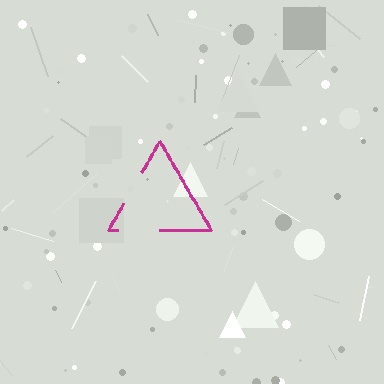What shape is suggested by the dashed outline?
The dashed outline suggests a triangle.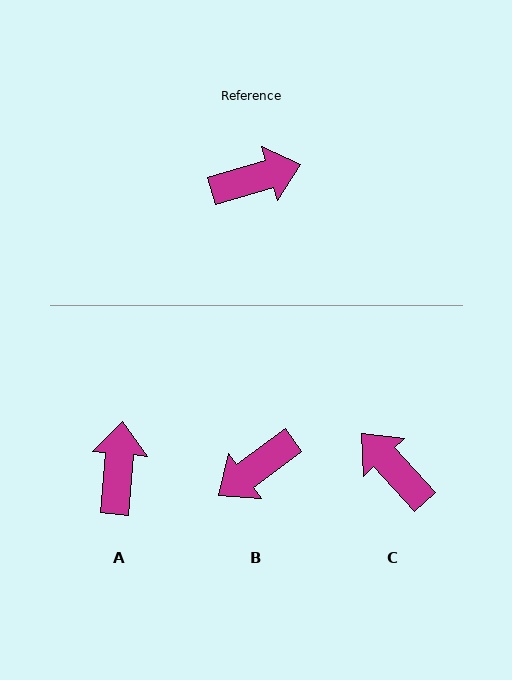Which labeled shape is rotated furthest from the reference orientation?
B, about 160 degrees away.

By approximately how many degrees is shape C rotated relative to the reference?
Approximately 116 degrees counter-clockwise.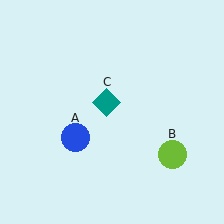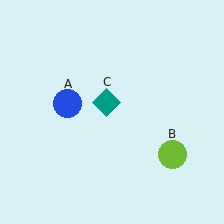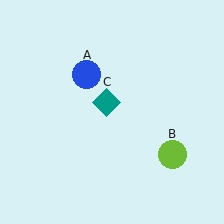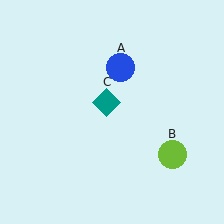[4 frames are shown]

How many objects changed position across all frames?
1 object changed position: blue circle (object A).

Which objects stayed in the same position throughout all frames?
Lime circle (object B) and teal diamond (object C) remained stationary.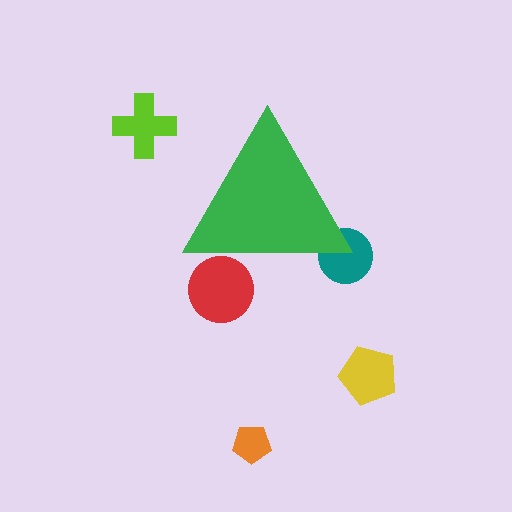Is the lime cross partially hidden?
No, the lime cross is fully visible.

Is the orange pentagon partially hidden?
No, the orange pentagon is fully visible.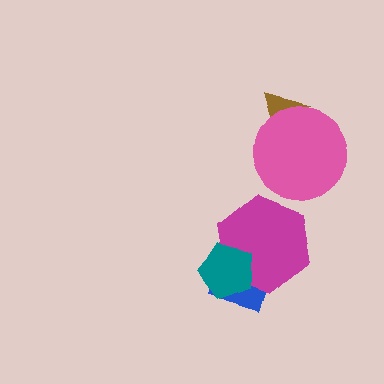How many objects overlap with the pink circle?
1 object overlaps with the pink circle.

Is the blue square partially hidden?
Yes, it is partially covered by another shape.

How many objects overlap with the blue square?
2 objects overlap with the blue square.